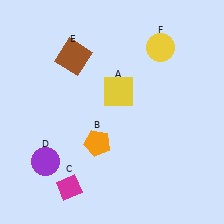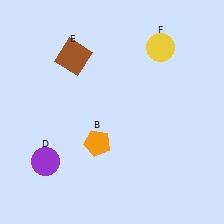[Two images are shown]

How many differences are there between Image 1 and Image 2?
There are 2 differences between the two images.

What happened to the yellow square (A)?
The yellow square (A) was removed in Image 2. It was in the top-right area of Image 1.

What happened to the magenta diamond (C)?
The magenta diamond (C) was removed in Image 2. It was in the bottom-left area of Image 1.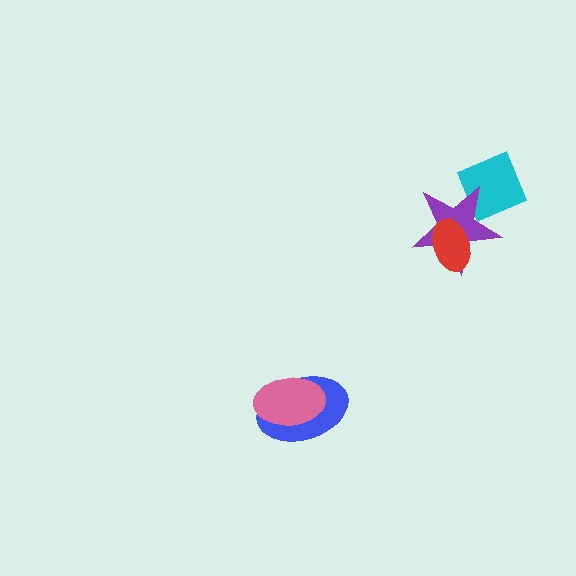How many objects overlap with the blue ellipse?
1 object overlaps with the blue ellipse.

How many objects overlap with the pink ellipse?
1 object overlaps with the pink ellipse.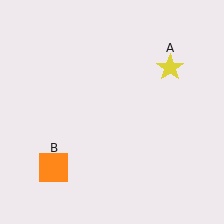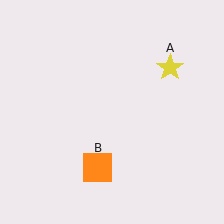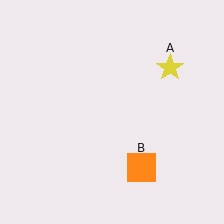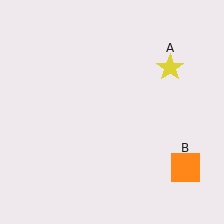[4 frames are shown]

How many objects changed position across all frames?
1 object changed position: orange square (object B).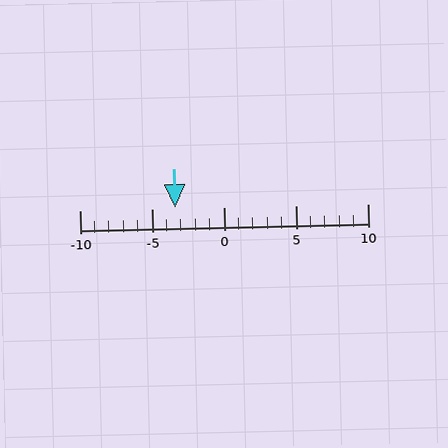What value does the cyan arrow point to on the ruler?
The cyan arrow points to approximately -3.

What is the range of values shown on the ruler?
The ruler shows values from -10 to 10.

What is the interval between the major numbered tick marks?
The major tick marks are spaced 5 units apart.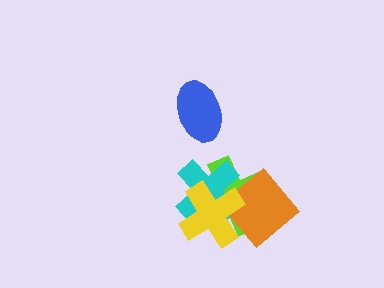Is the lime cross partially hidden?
Yes, it is partially covered by another shape.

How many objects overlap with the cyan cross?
3 objects overlap with the cyan cross.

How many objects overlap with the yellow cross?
3 objects overlap with the yellow cross.